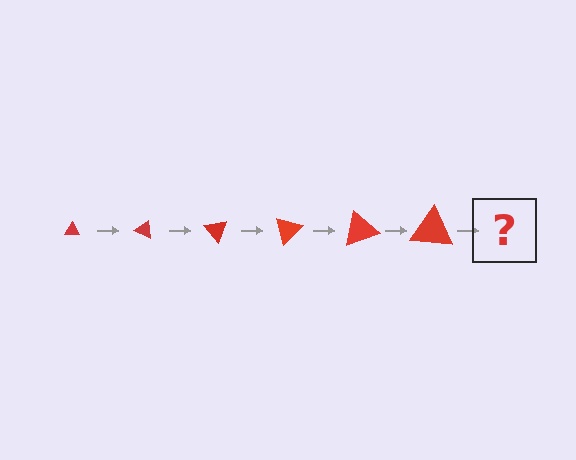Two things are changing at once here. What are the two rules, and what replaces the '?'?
The two rules are that the triangle grows larger each step and it rotates 25 degrees each step. The '?' should be a triangle, larger than the previous one and rotated 150 degrees from the start.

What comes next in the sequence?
The next element should be a triangle, larger than the previous one and rotated 150 degrees from the start.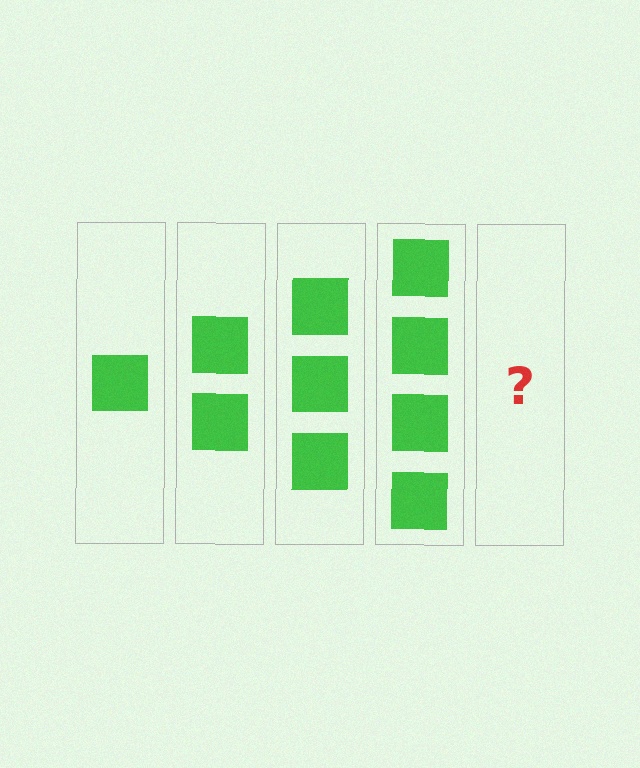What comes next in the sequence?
The next element should be 5 squares.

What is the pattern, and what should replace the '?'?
The pattern is that each step adds one more square. The '?' should be 5 squares.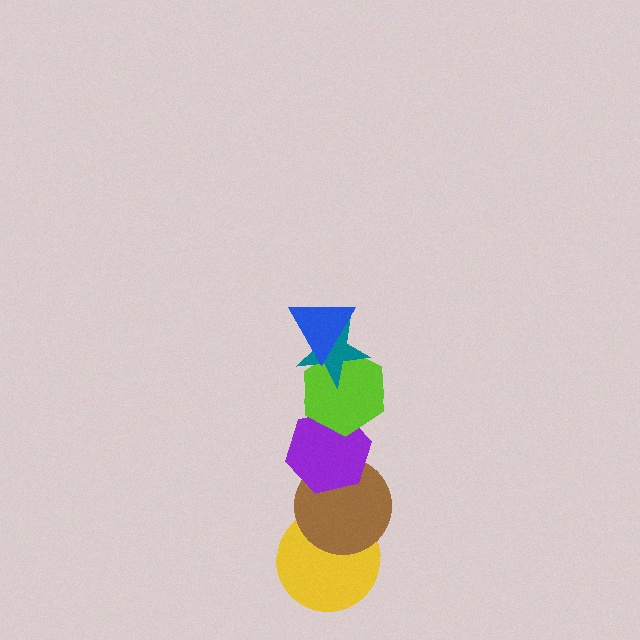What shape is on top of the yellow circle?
The brown circle is on top of the yellow circle.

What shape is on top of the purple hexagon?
The lime hexagon is on top of the purple hexagon.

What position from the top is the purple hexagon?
The purple hexagon is 4th from the top.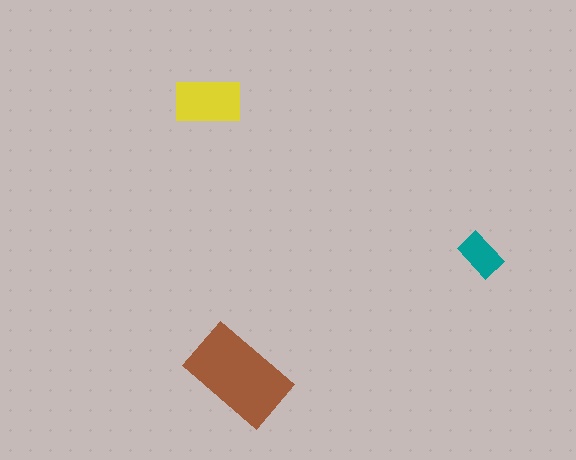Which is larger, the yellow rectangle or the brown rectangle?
The brown one.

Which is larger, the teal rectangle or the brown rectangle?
The brown one.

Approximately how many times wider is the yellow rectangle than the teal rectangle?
About 1.5 times wider.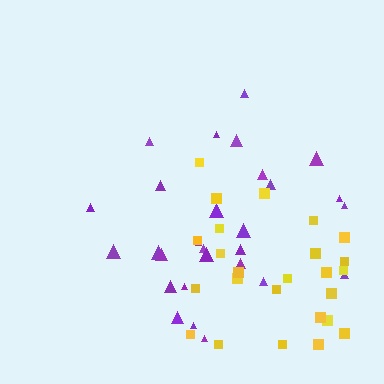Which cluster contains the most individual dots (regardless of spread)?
Purple (29).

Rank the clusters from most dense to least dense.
yellow, purple.